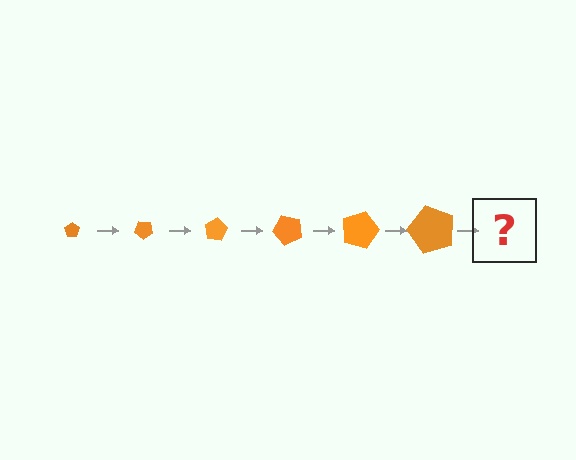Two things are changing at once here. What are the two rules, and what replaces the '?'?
The two rules are that the pentagon grows larger each step and it rotates 40 degrees each step. The '?' should be a pentagon, larger than the previous one and rotated 240 degrees from the start.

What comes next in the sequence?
The next element should be a pentagon, larger than the previous one and rotated 240 degrees from the start.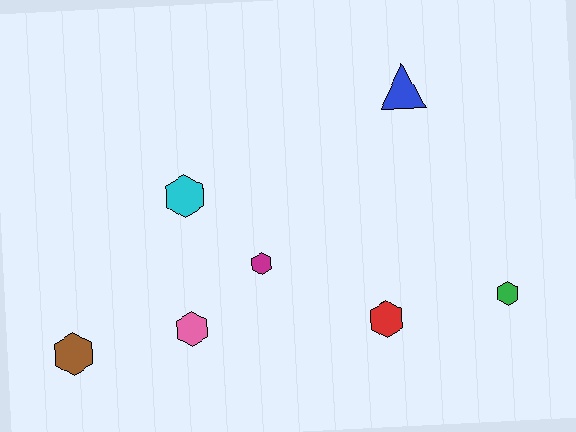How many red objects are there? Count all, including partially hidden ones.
There is 1 red object.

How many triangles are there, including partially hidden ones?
There is 1 triangle.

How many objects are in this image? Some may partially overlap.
There are 7 objects.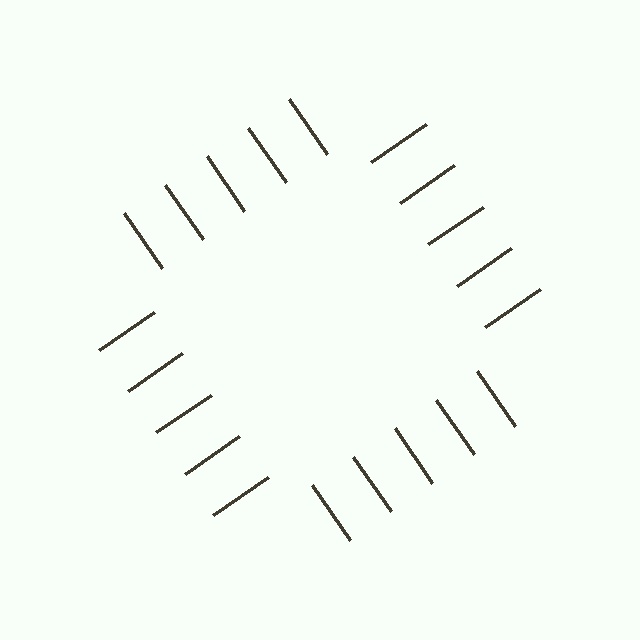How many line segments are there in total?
20 — 5 along each of the 4 edges.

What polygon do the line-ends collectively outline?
An illusory square — the line segments terminate on its edges but no continuous stroke is drawn.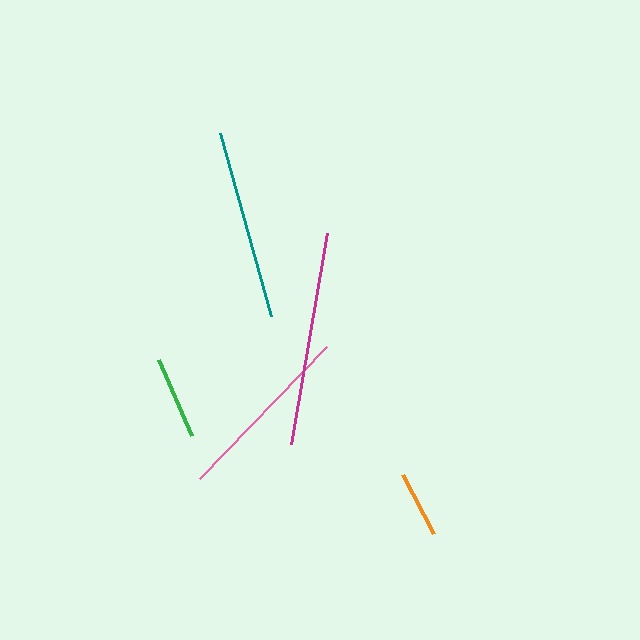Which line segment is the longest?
The magenta line is the longest at approximately 214 pixels.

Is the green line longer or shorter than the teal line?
The teal line is longer than the green line.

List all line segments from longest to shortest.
From longest to shortest: magenta, teal, pink, green, orange.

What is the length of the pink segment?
The pink segment is approximately 183 pixels long.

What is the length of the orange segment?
The orange segment is approximately 66 pixels long.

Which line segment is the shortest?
The orange line is the shortest at approximately 66 pixels.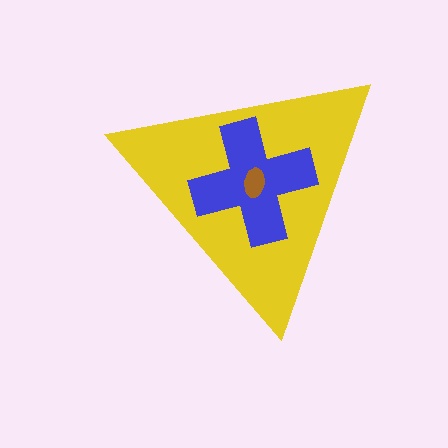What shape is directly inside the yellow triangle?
The blue cross.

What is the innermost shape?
The brown ellipse.